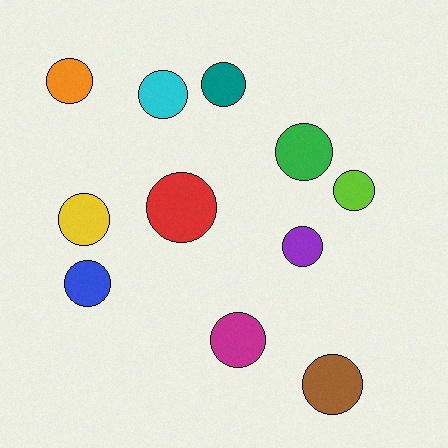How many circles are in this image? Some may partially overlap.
There are 11 circles.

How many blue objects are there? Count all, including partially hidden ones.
There is 1 blue object.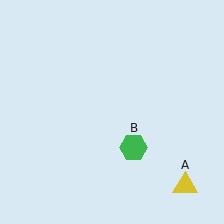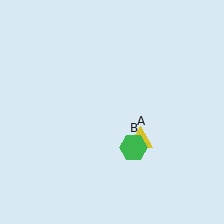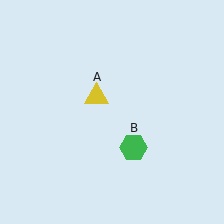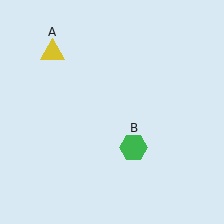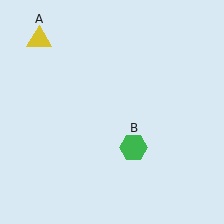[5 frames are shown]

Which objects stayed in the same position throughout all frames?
Green hexagon (object B) remained stationary.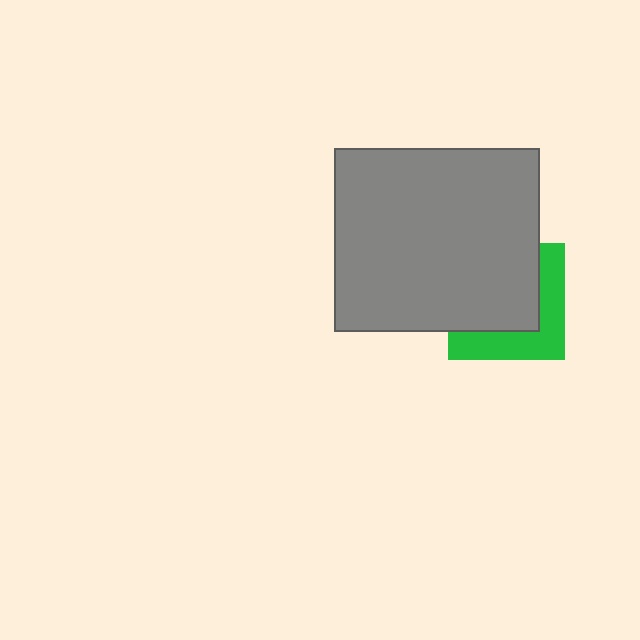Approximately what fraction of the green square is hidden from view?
Roughly 59% of the green square is hidden behind the gray rectangle.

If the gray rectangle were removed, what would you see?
You would see the complete green square.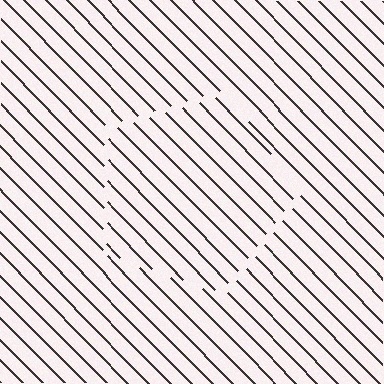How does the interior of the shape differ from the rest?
The interior of the shape contains the same grating, shifted by half a period — the contour is defined by the phase discontinuity where line-ends from the inner and outer gratings abut.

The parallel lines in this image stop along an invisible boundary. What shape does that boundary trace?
An illusory pentagon. The interior of the shape contains the same grating, shifted by half a period — the contour is defined by the phase discontinuity where line-ends from the inner and outer gratings abut.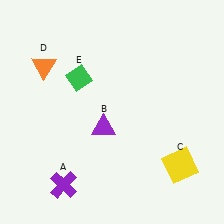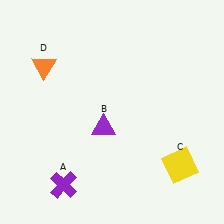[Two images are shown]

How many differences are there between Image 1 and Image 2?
There is 1 difference between the two images.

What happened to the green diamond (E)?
The green diamond (E) was removed in Image 2. It was in the top-left area of Image 1.